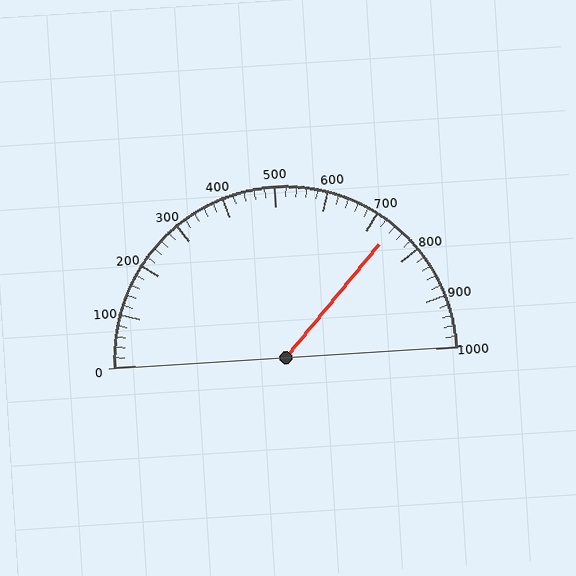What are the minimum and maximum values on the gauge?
The gauge ranges from 0 to 1000.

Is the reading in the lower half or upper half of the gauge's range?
The reading is in the upper half of the range (0 to 1000).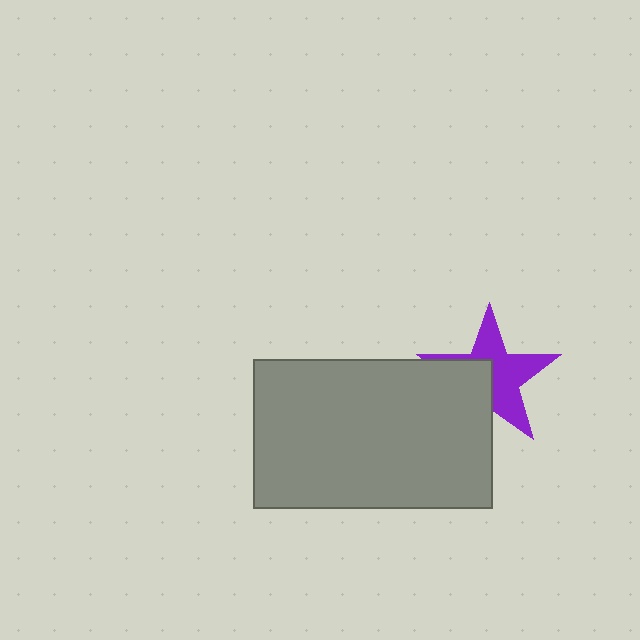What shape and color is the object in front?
The object in front is a gray rectangle.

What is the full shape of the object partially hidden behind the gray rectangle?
The partially hidden object is a purple star.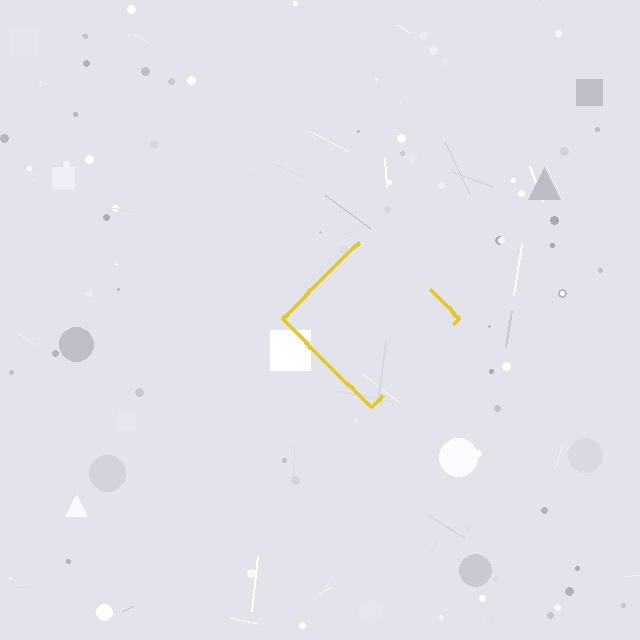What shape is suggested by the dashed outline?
The dashed outline suggests a diamond.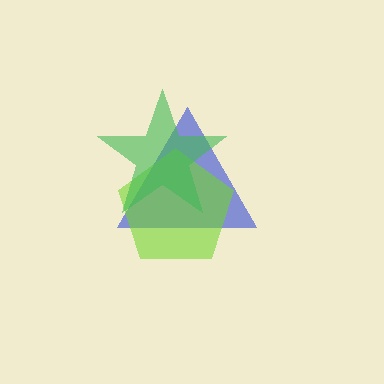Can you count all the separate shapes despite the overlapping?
Yes, there are 3 separate shapes.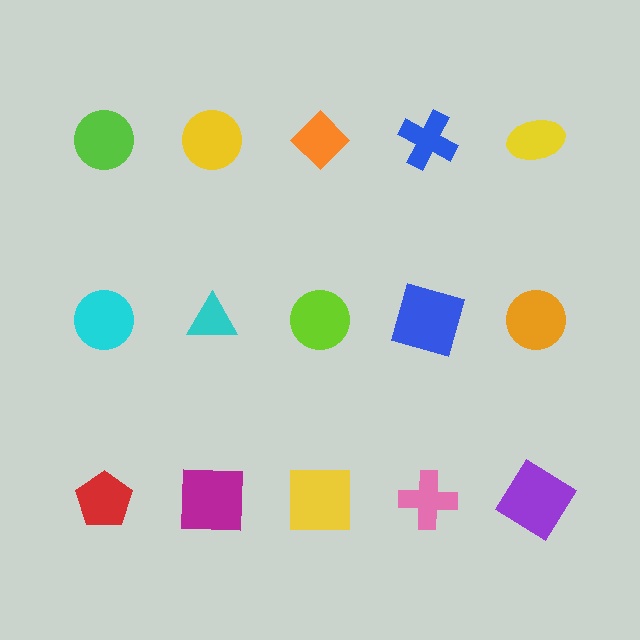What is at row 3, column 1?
A red pentagon.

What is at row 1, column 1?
A lime circle.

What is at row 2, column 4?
A blue square.